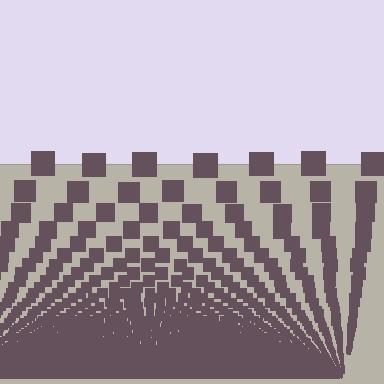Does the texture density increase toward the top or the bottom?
Density increases toward the bottom.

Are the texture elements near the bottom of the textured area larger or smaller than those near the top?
Smaller. The gradient is inverted — elements near the bottom are smaller and denser.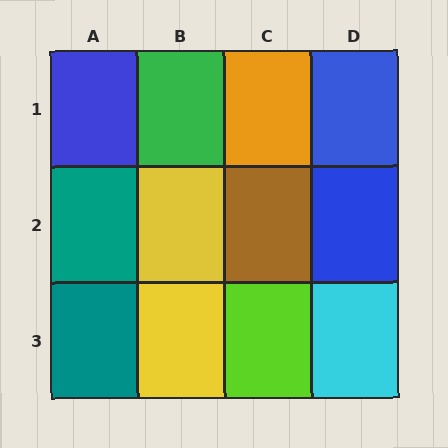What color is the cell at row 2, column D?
Blue.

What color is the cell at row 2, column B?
Yellow.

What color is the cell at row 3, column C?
Lime.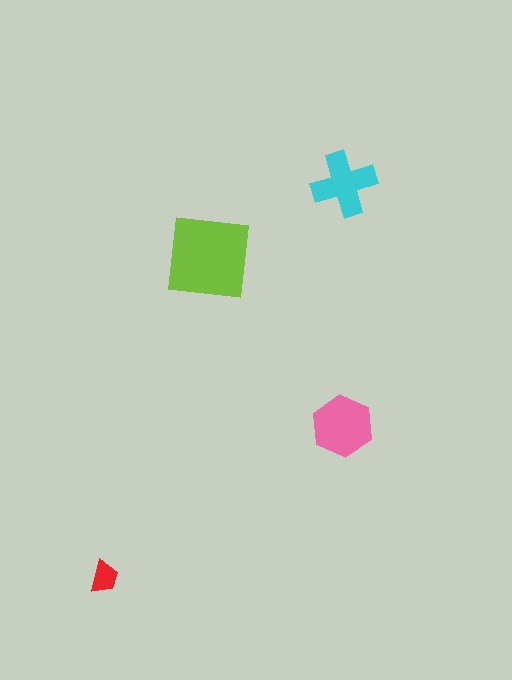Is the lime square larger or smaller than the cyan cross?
Larger.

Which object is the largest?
The lime square.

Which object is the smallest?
The red trapezoid.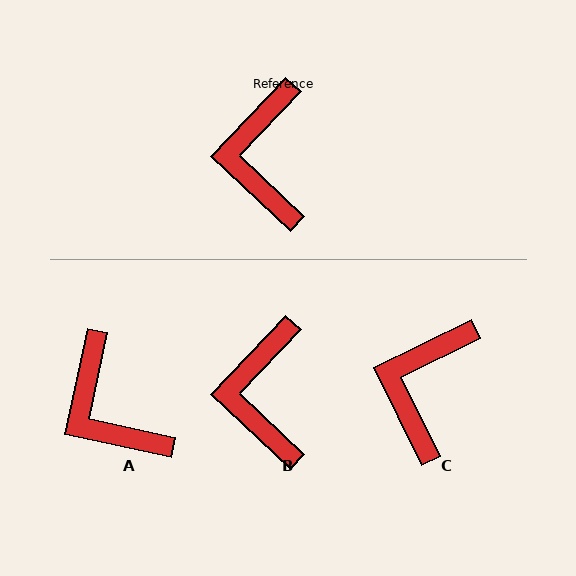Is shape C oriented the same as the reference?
No, it is off by about 20 degrees.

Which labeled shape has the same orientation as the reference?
B.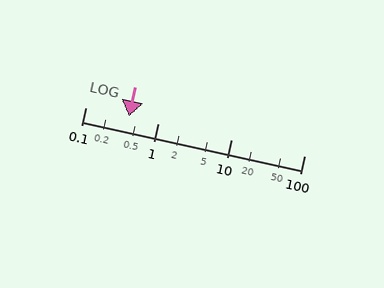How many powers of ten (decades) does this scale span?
The scale spans 3 decades, from 0.1 to 100.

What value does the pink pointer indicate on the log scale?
The pointer indicates approximately 0.39.